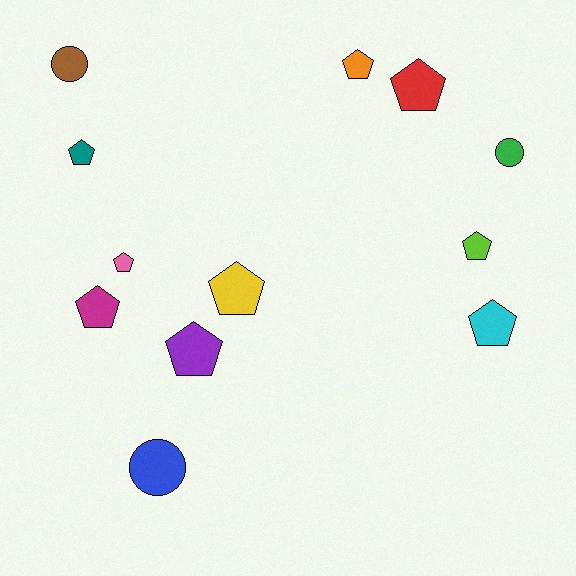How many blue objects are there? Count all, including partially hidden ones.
There is 1 blue object.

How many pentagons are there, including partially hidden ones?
There are 9 pentagons.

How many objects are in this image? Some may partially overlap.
There are 12 objects.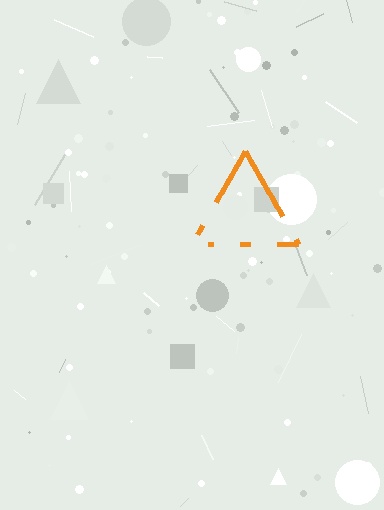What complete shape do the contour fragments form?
The contour fragments form a triangle.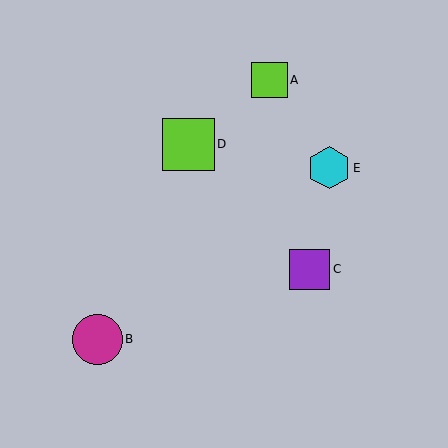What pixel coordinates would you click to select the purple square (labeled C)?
Click at (310, 269) to select the purple square C.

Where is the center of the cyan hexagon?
The center of the cyan hexagon is at (329, 168).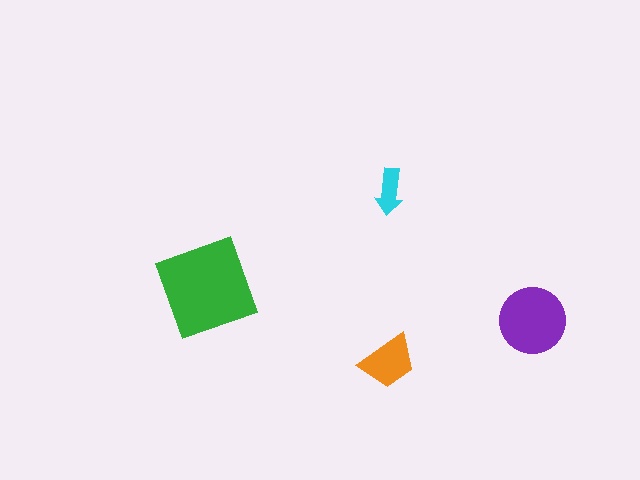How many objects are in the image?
There are 4 objects in the image.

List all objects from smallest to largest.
The cyan arrow, the orange trapezoid, the purple circle, the green square.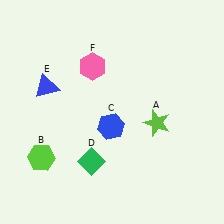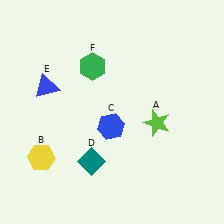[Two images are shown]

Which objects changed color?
B changed from lime to yellow. D changed from green to teal. F changed from pink to green.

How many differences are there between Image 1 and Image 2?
There are 3 differences between the two images.